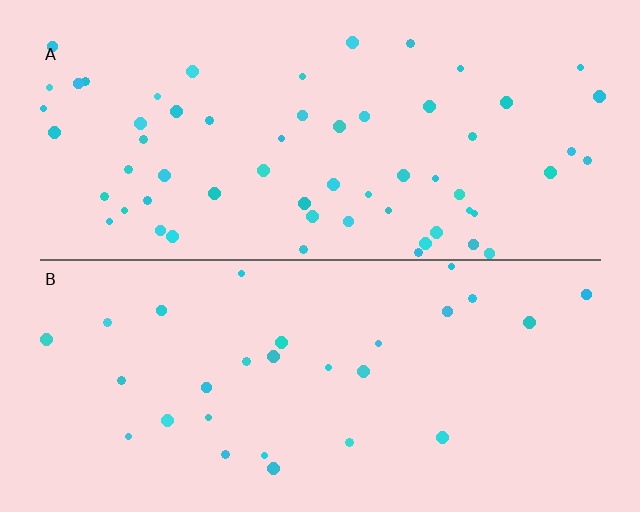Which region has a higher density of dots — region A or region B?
A (the top).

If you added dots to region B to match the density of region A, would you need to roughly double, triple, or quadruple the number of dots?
Approximately double.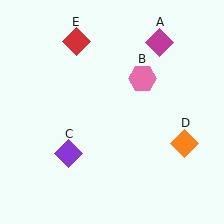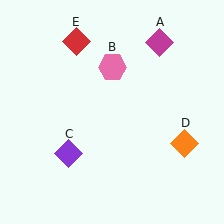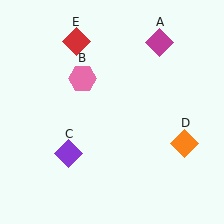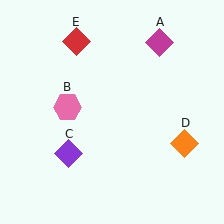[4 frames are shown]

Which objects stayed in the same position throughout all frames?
Magenta diamond (object A) and purple diamond (object C) and orange diamond (object D) and red diamond (object E) remained stationary.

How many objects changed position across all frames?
1 object changed position: pink hexagon (object B).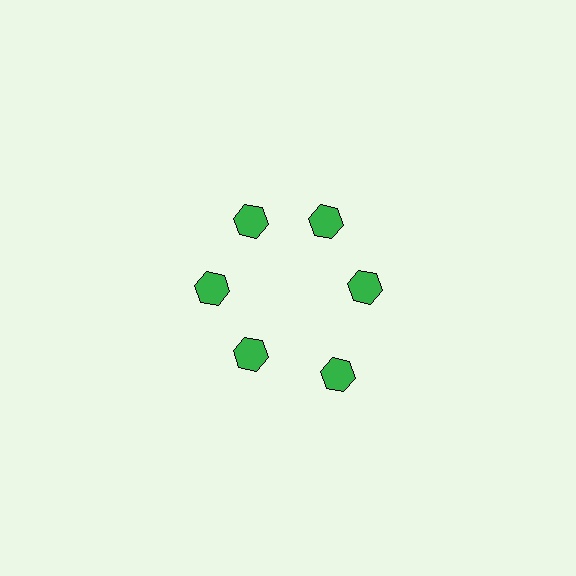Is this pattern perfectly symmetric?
No. The 6 green hexagons are arranged in a ring, but one element near the 5 o'clock position is pushed outward from the center, breaking the 6-fold rotational symmetry.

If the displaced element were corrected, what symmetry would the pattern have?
It would have 6-fold rotational symmetry — the pattern would map onto itself every 60 degrees.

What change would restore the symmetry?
The symmetry would be restored by moving it inward, back onto the ring so that all 6 hexagons sit at equal angles and equal distance from the center.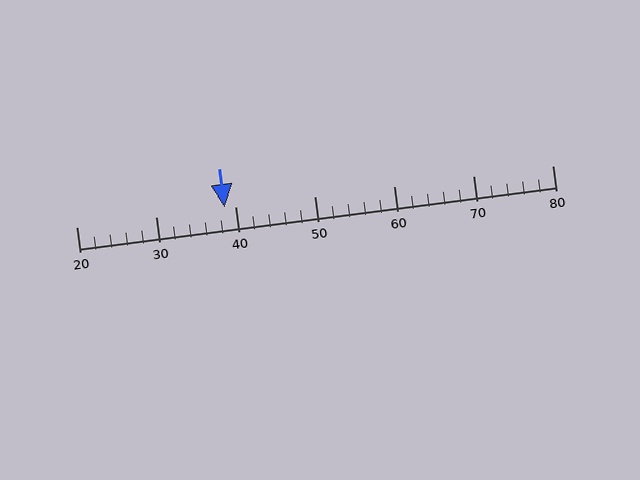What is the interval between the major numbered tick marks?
The major tick marks are spaced 10 units apart.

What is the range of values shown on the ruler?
The ruler shows values from 20 to 80.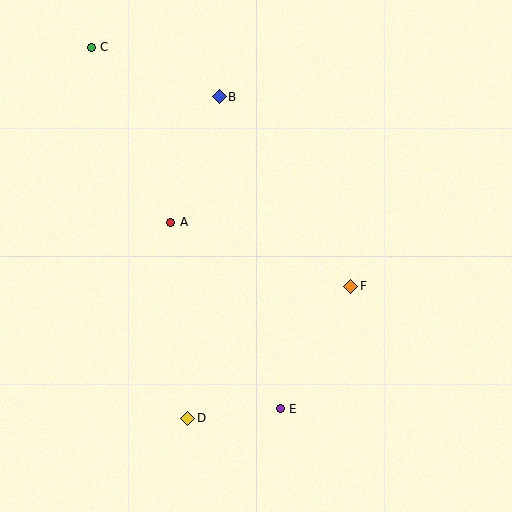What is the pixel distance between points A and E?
The distance between A and E is 216 pixels.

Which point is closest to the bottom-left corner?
Point D is closest to the bottom-left corner.